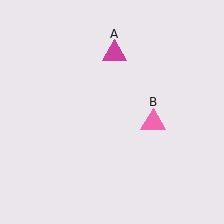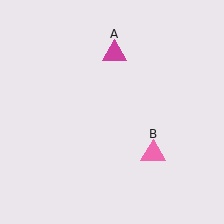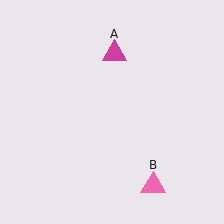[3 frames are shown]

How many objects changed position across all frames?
1 object changed position: pink triangle (object B).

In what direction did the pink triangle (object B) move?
The pink triangle (object B) moved down.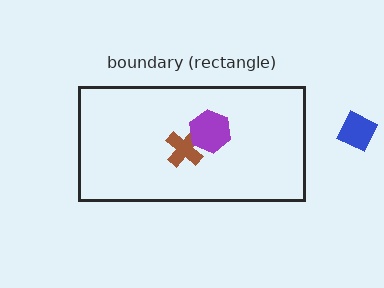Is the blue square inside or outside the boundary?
Outside.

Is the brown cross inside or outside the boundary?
Inside.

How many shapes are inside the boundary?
2 inside, 1 outside.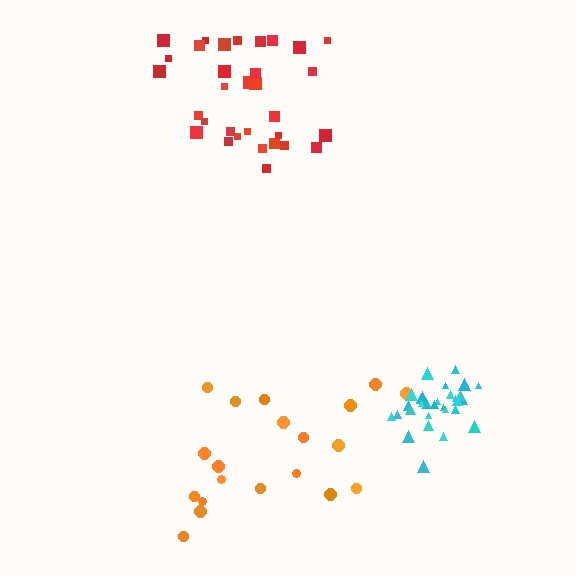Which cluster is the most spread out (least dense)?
Orange.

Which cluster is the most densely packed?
Cyan.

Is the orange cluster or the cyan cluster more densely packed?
Cyan.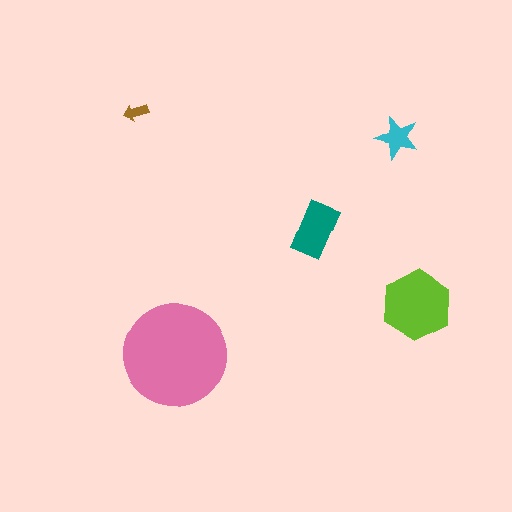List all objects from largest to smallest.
The pink circle, the lime hexagon, the teal rectangle, the cyan star, the brown arrow.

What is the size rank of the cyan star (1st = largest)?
4th.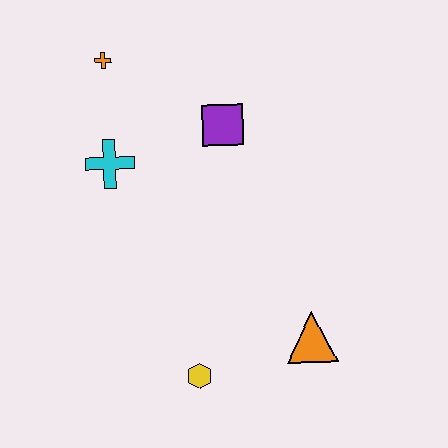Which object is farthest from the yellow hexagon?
The orange cross is farthest from the yellow hexagon.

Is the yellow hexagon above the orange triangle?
No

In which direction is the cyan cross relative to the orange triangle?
The cyan cross is to the left of the orange triangle.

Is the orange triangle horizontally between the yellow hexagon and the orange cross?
No